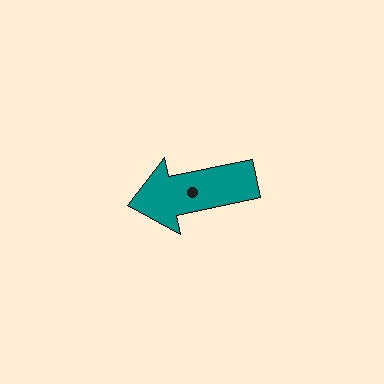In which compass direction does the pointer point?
West.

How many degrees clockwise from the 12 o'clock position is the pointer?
Approximately 258 degrees.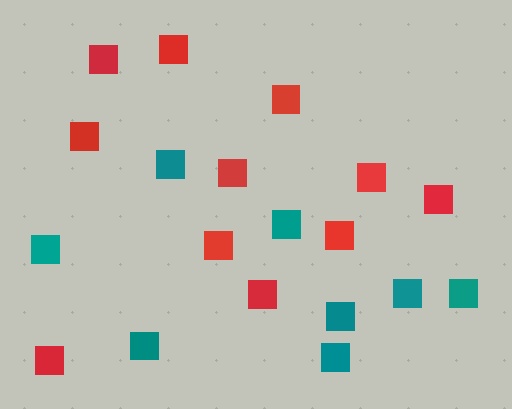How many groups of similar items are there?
There are 2 groups: one group of red squares (11) and one group of teal squares (8).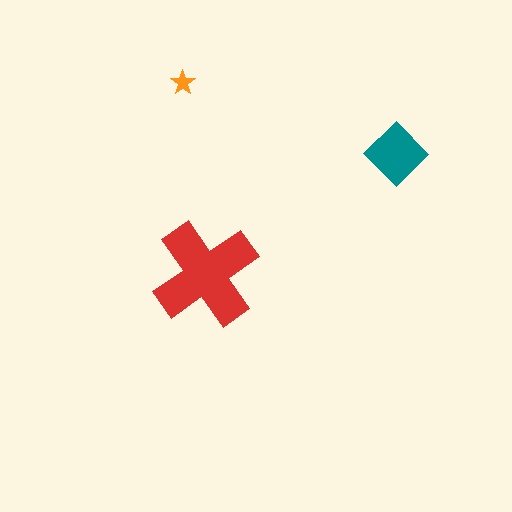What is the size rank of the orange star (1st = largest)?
3rd.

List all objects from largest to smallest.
The red cross, the teal diamond, the orange star.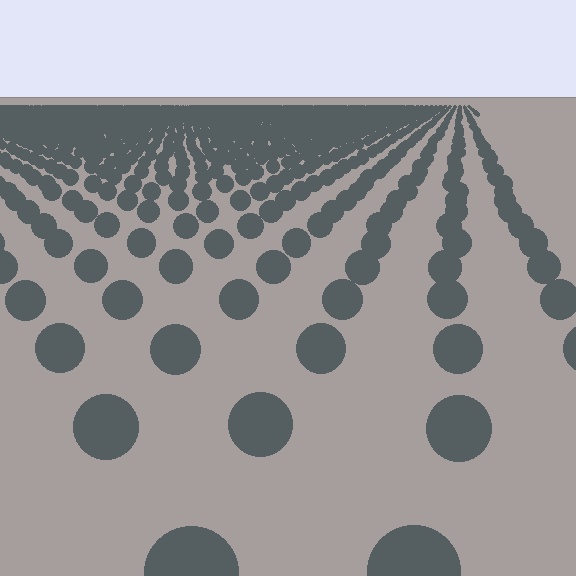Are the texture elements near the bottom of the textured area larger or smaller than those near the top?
Larger. Near the bottom, elements are closer to the viewer and appear at a bigger on-screen size.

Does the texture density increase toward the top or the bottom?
Density increases toward the top.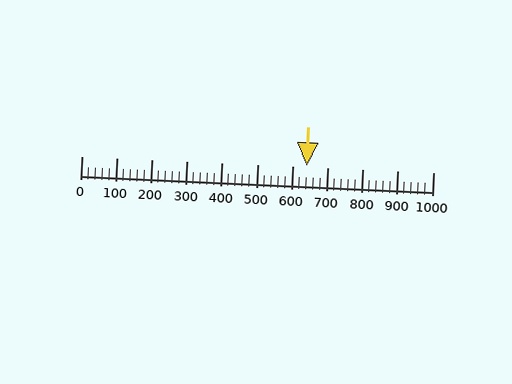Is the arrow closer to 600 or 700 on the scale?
The arrow is closer to 600.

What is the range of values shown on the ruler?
The ruler shows values from 0 to 1000.